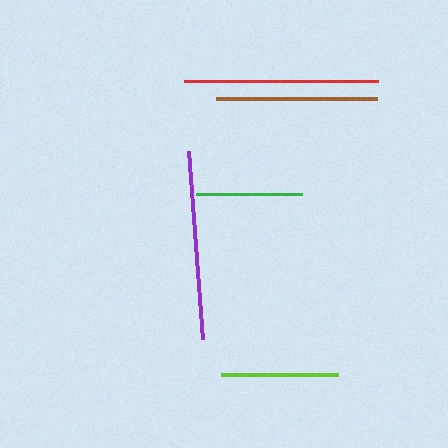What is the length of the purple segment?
The purple segment is approximately 189 pixels long.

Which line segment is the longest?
The red line is the longest at approximately 194 pixels.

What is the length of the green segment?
The green segment is approximately 106 pixels long.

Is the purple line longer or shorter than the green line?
The purple line is longer than the green line.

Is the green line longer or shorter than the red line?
The red line is longer than the green line.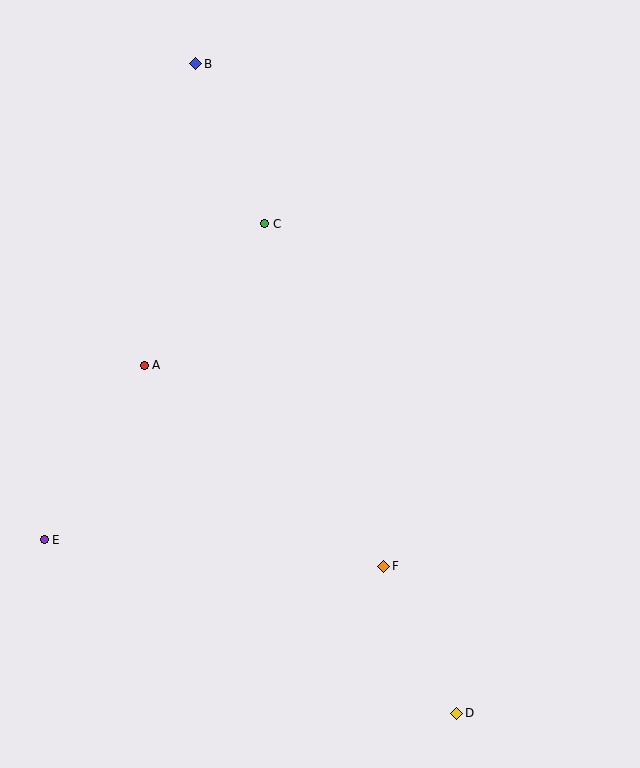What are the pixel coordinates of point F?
Point F is at (384, 566).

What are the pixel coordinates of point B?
Point B is at (196, 64).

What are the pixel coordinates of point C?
Point C is at (265, 224).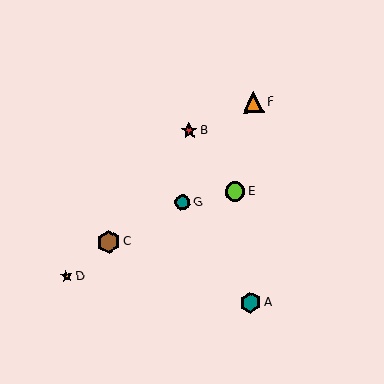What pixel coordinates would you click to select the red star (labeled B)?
Click at (189, 131) to select the red star B.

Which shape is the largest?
The brown hexagon (labeled C) is the largest.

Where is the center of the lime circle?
The center of the lime circle is at (235, 192).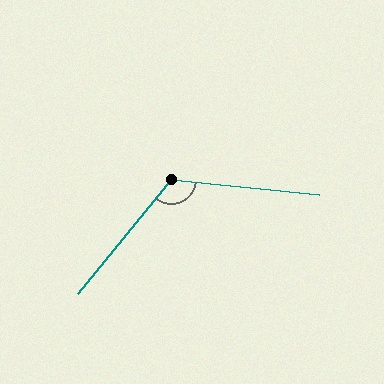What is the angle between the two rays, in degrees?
Approximately 124 degrees.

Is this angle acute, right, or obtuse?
It is obtuse.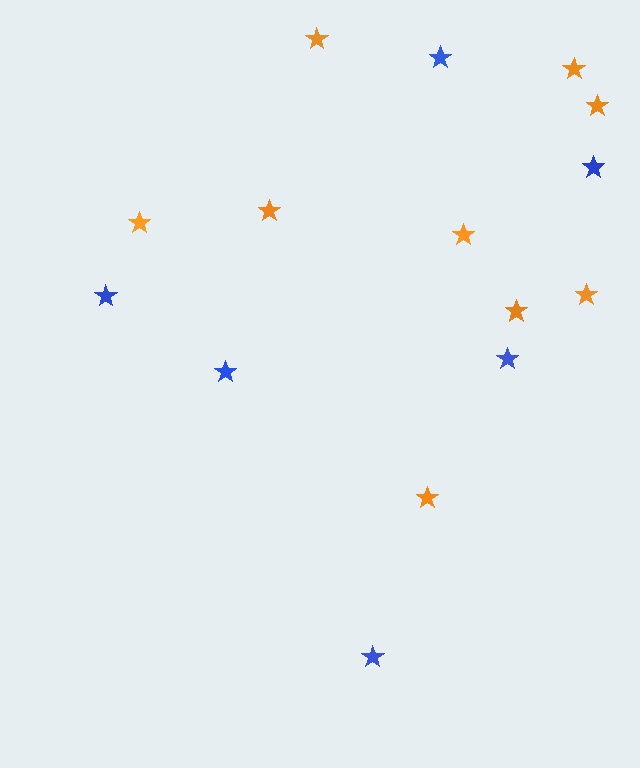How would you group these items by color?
There are 2 groups: one group of orange stars (9) and one group of blue stars (6).